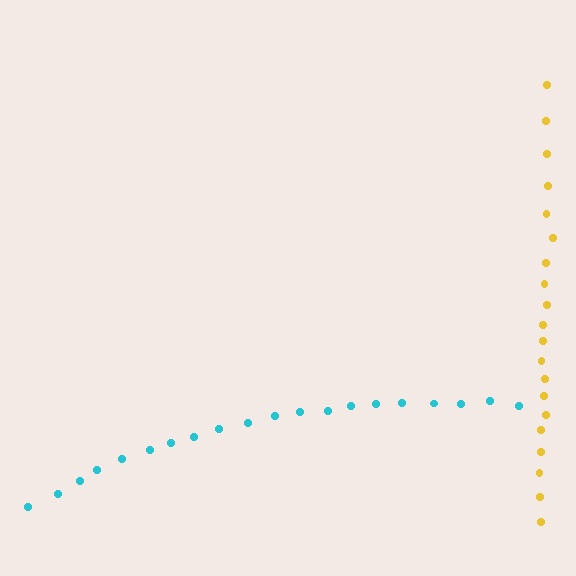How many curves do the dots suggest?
There are 2 distinct paths.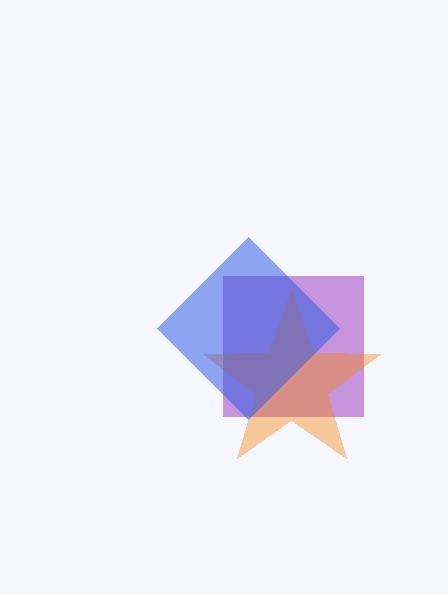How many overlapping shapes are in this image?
There are 3 overlapping shapes in the image.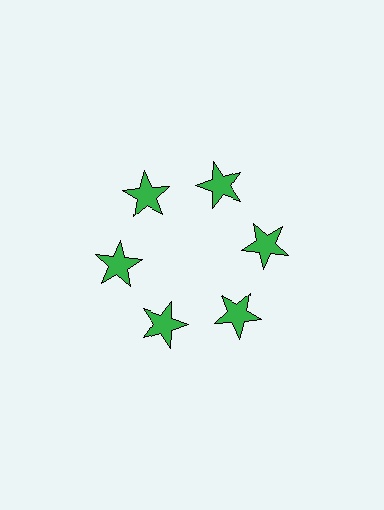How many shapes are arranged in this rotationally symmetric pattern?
There are 6 shapes, arranged in 6 groups of 1.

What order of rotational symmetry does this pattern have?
This pattern has 6-fold rotational symmetry.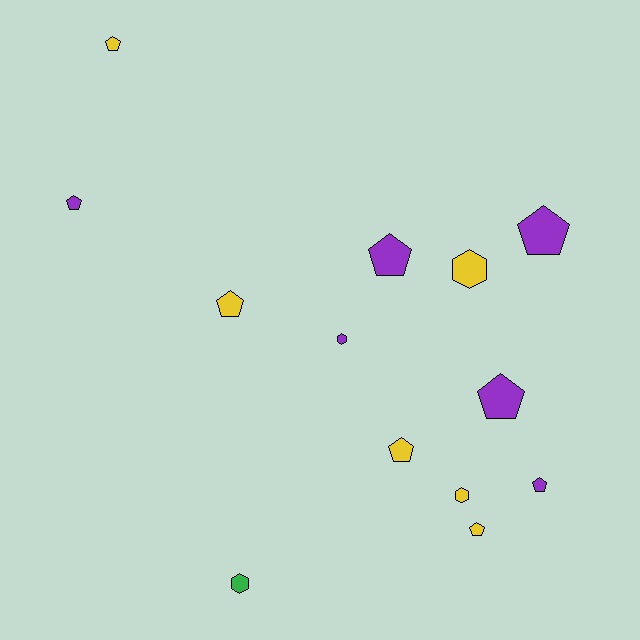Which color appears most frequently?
Purple, with 6 objects.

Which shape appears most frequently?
Pentagon, with 9 objects.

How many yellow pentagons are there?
There are 4 yellow pentagons.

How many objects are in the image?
There are 13 objects.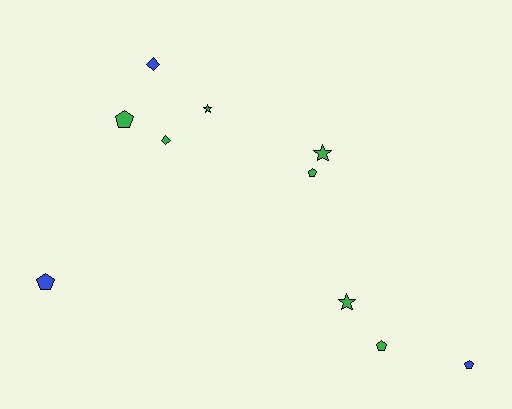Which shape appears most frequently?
Pentagon, with 5 objects.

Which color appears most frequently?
Green, with 7 objects.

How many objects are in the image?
There are 10 objects.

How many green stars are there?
There are 3 green stars.